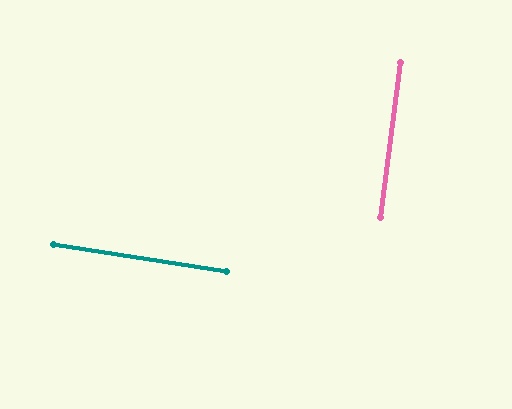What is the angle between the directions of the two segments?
Approximately 89 degrees.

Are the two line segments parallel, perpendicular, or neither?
Perpendicular — they meet at approximately 89°.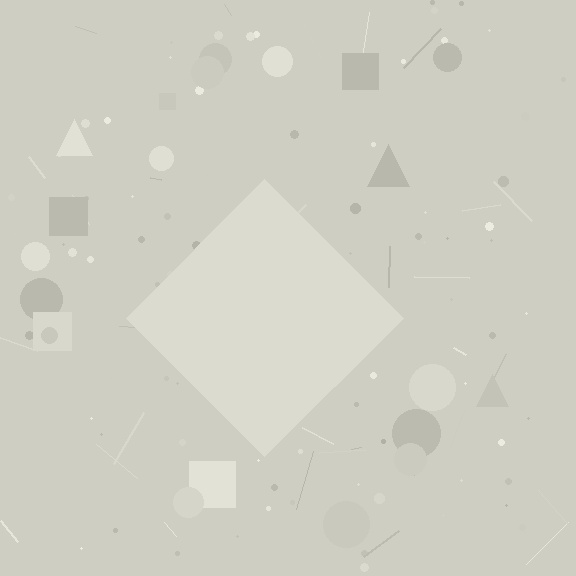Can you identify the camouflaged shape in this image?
The camouflaged shape is a diamond.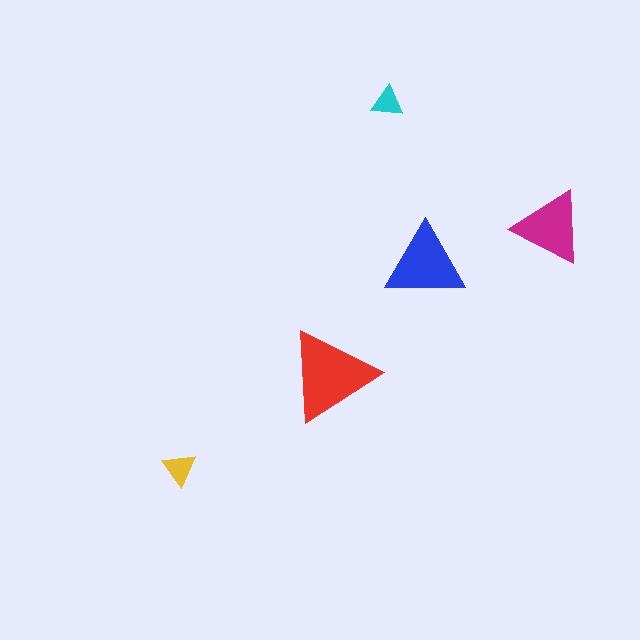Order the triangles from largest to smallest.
the red one, the blue one, the magenta one, the yellow one, the cyan one.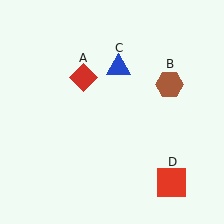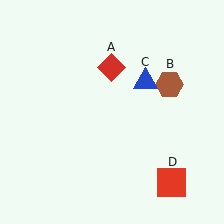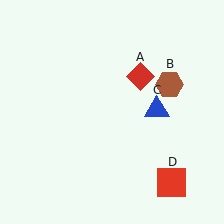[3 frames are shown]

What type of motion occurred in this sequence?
The red diamond (object A), blue triangle (object C) rotated clockwise around the center of the scene.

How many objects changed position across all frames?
2 objects changed position: red diamond (object A), blue triangle (object C).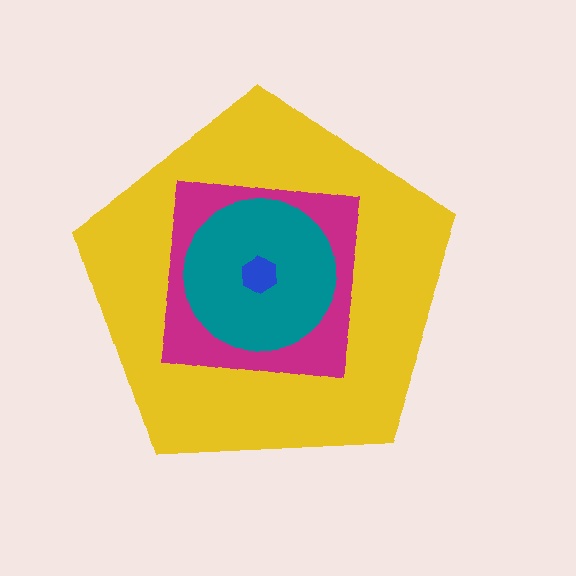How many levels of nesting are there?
4.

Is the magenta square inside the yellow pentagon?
Yes.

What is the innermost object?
The blue hexagon.